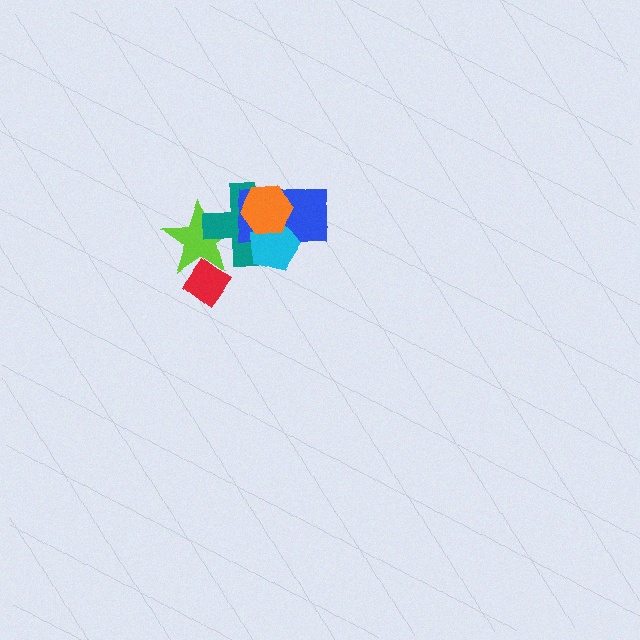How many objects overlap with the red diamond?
1 object overlaps with the red diamond.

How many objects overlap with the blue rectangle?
3 objects overlap with the blue rectangle.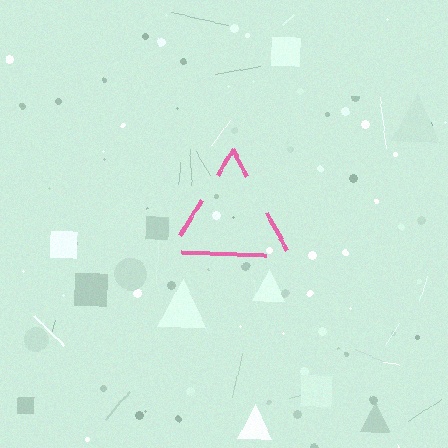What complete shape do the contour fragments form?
The contour fragments form a triangle.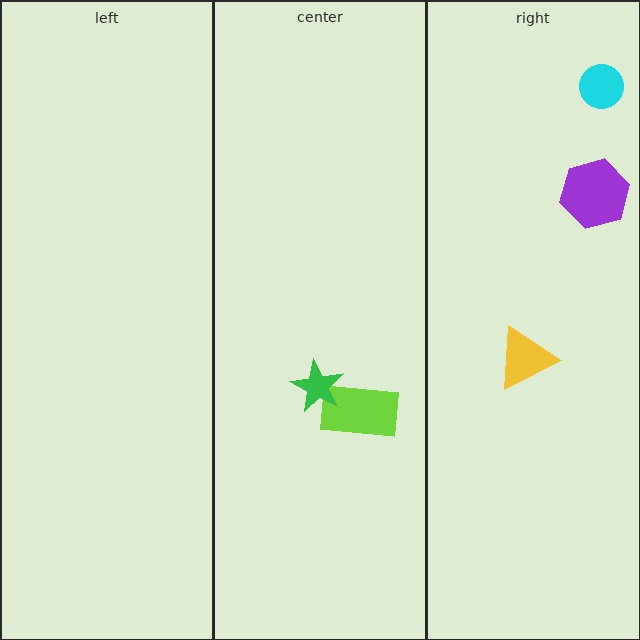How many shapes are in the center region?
2.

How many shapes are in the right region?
3.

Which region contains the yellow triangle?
The right region.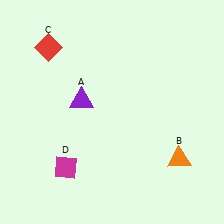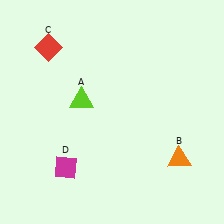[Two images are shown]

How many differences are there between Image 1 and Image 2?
There is 1 difference between the two images.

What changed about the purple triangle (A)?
In Image 1, A is purple. In Image 2, it changed to lime.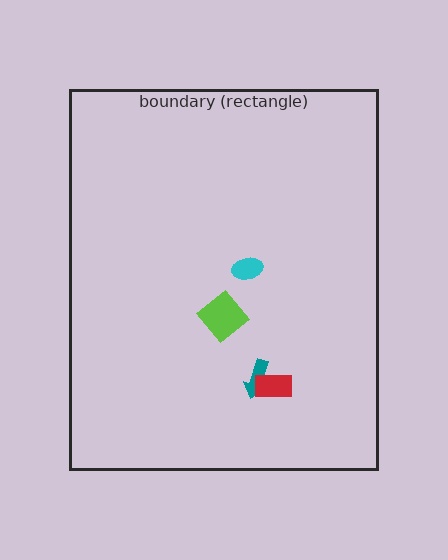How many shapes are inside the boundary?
4 inside, 0 outside.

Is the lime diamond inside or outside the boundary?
Inside.